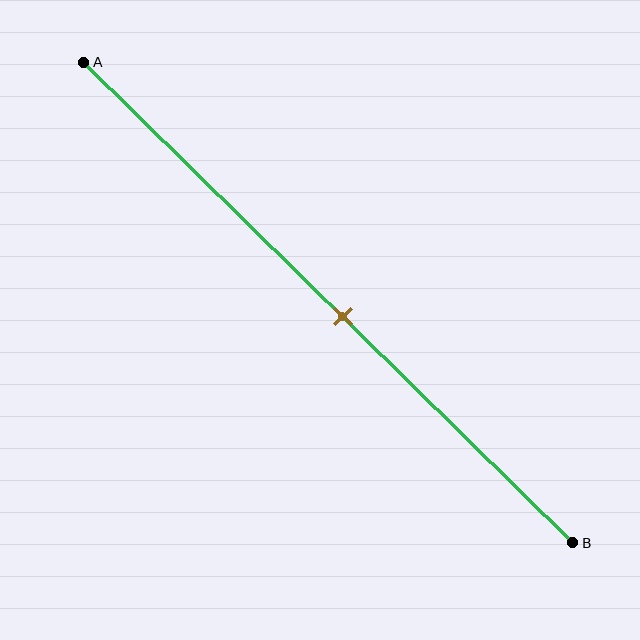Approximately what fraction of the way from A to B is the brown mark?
The brown mark is approximately 55% of the way from A to B.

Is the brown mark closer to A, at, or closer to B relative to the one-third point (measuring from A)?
The brown mark is closer to point B than the one-third point of segment AB.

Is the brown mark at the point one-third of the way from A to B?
No, the mark is at about 55% from A, not at the 33% one-third point.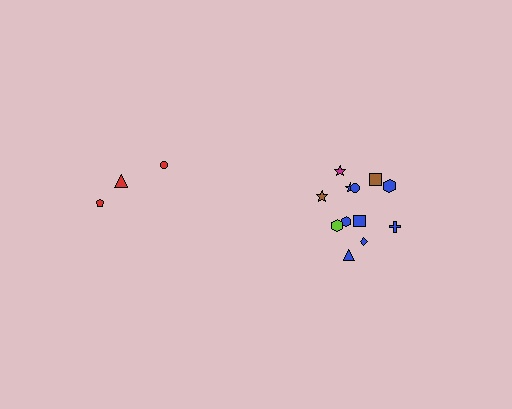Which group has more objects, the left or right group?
The right group.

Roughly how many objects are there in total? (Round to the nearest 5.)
Roughly 15 objects in total.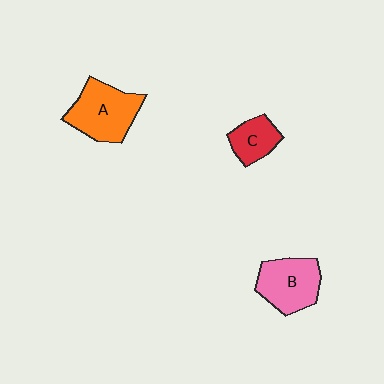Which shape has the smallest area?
Shape C (red).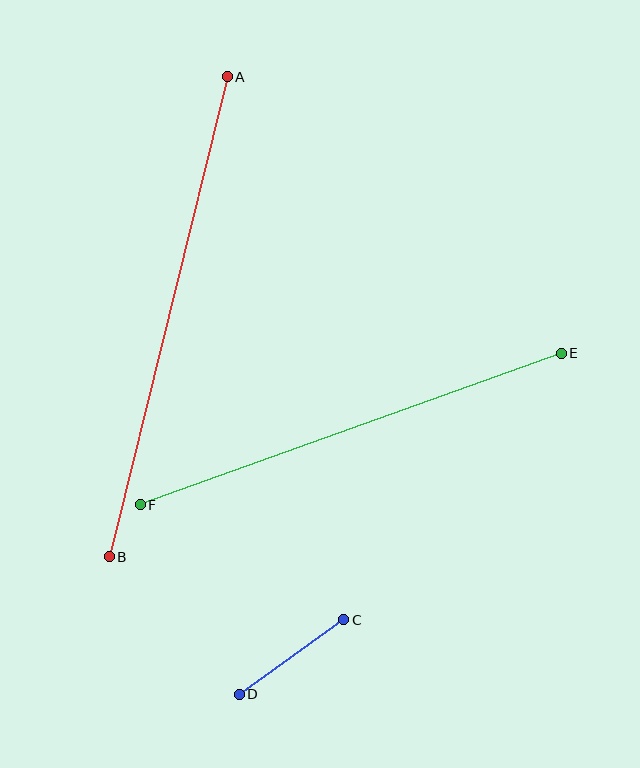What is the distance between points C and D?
The distance is approximately 128 pixels.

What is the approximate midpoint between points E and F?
The midpoint is at approximately (351, 429) pixels.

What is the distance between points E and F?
The distance is approximately 448 pixels.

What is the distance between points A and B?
The distance is approximately 494 pixels.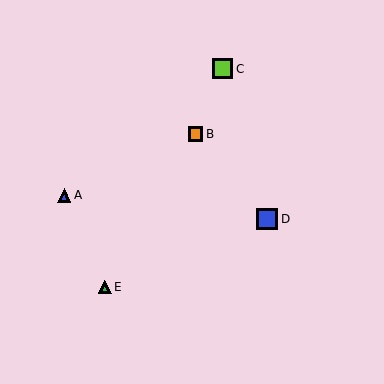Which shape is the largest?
The blue square (labeled D) is the largest.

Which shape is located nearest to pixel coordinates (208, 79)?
The lime square (labeled C) at (222, 69) is nearest to that location.